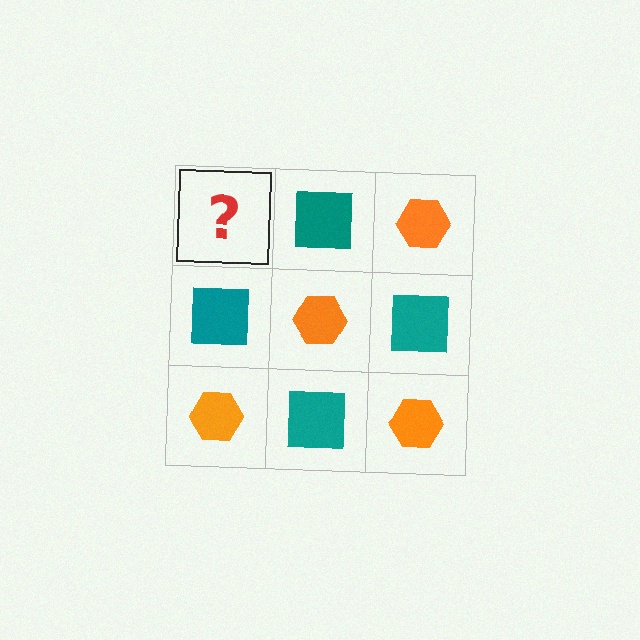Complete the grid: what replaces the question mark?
The question mark should be replaced with an orange hexagon.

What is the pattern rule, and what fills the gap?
The rule is that it alternates orange hexagon and teal square in a checkerboard pattern. The gap should be filled with an orange hexagon.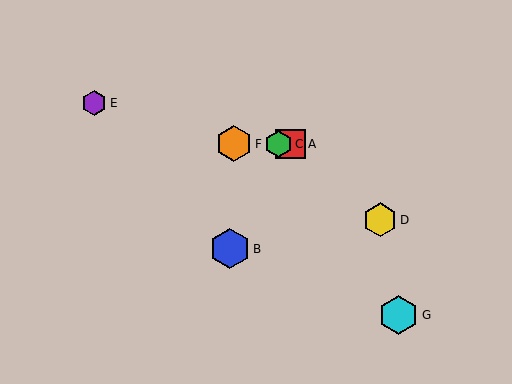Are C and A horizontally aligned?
Yes, both are at y≈144.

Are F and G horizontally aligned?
No, F is at y≈144 and G is at y≈315.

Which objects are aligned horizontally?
Objects A, C, F are aligned horizontally.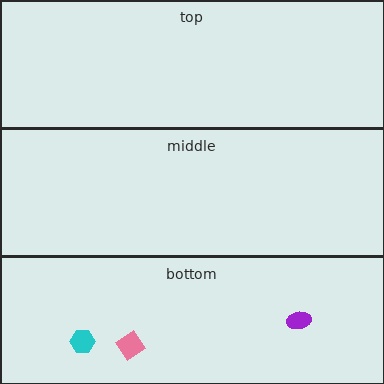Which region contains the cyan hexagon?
The bottom region.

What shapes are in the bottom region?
The cyan hexagon, the pink diamond, the purple ellipse.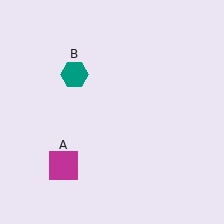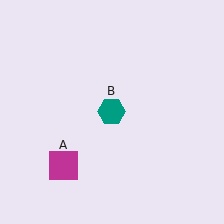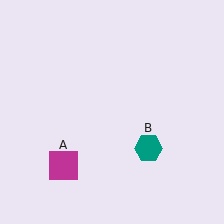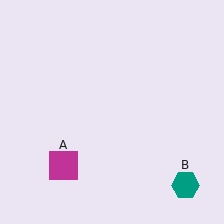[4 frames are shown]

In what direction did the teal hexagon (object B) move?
The teal hexagon (object B) moved down and to the right.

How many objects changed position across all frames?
1 object changed position: teal hexagon (object B).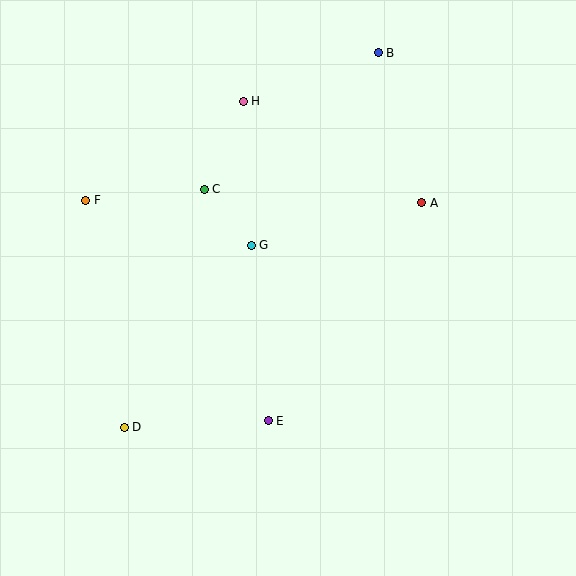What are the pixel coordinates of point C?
Point C is at (204, 189).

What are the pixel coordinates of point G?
Point G is at (251, 245).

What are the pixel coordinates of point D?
Point D is at (124, 427).